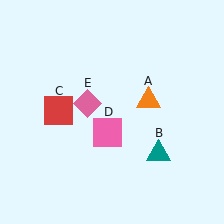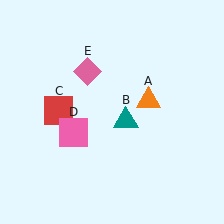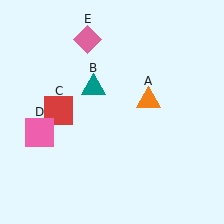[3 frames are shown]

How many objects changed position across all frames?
3 objects changed position: teal triangle (object B), pink square (object D), pink diamond (object E).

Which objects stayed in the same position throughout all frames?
Orange triangle (object A) and red square (object C) remained stationary.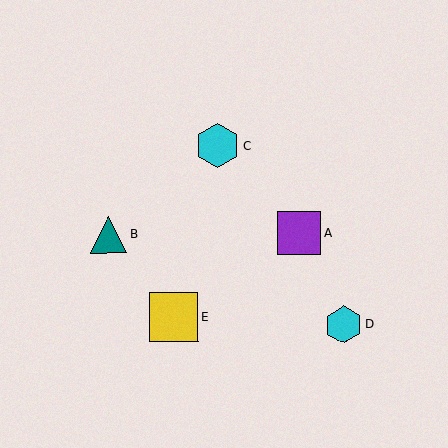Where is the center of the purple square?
The center of the purple square is at (299, 233).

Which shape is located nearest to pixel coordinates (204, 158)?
The cyan hexagon (labeled C) at (217, 146) is nearest to that location.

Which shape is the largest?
The yellow square (labeled E) is the largest.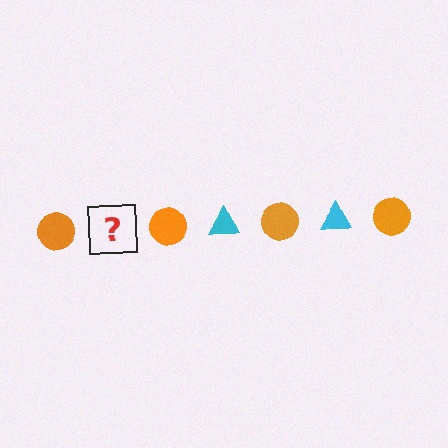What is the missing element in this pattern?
The missing element is a cyan triangle.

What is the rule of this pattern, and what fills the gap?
The rule is that the pattern alternates between orange circle and cyan triangle. The gap should be filled with a cyan triangle.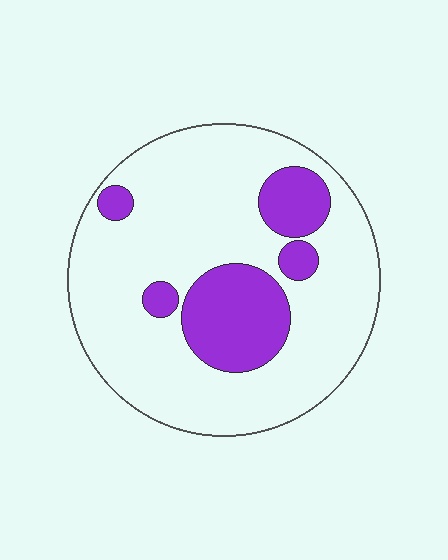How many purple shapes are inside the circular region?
5.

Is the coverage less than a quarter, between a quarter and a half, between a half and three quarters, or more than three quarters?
Less than a quarter.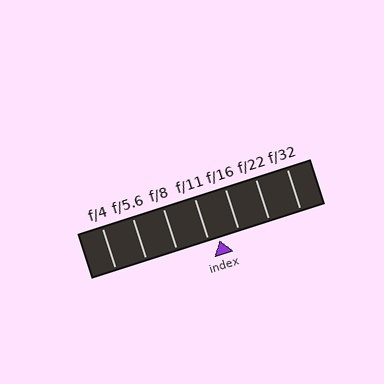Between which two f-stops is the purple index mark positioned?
The index mark is between f/11 and f/16.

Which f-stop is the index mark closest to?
The index mark is closest to f/11.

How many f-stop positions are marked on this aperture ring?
There are 7 f-stop positions marked.